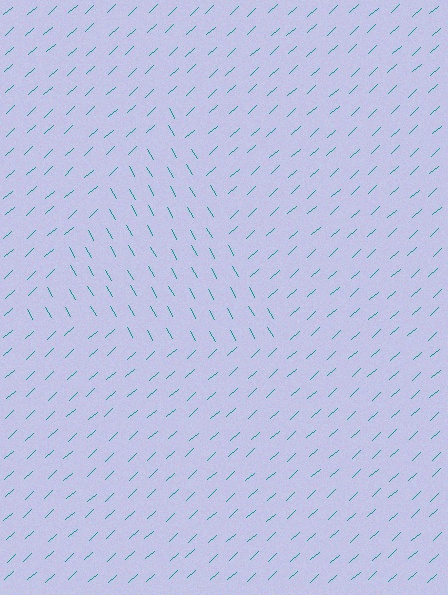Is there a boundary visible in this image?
Yes, there is a texture boundary formed by a change in line orientation.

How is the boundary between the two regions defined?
The boundary is defined purely by a change in line orientation (approximately 77 degrees difference). All lines are the same color and thickness.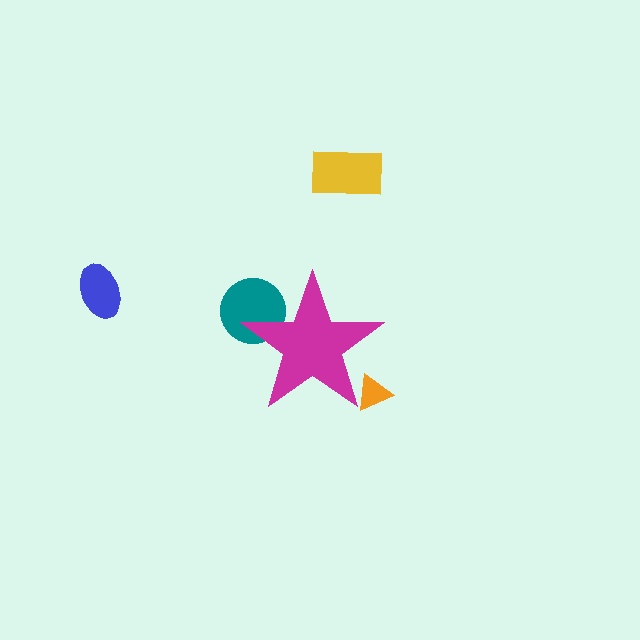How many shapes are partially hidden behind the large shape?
2 shapes are partially hidden.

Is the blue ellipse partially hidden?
No, the blue ellipse is fully visible.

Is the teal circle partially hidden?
Yes, the teal circle is partially hidden behind the magenta star.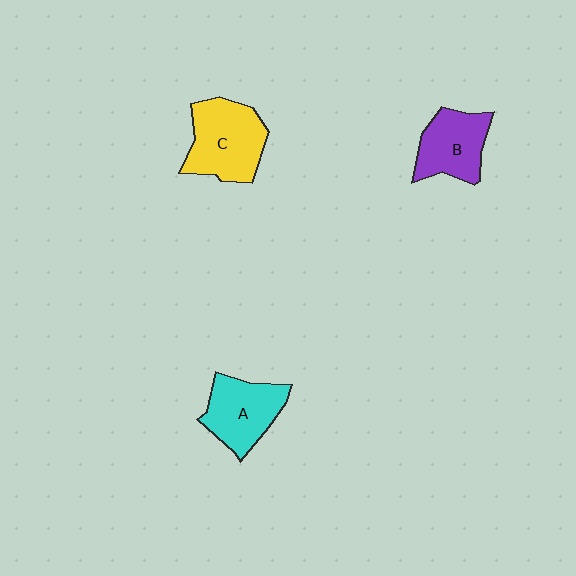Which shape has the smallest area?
Shape B (purple).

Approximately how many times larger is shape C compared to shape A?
Approximately 1.2 times.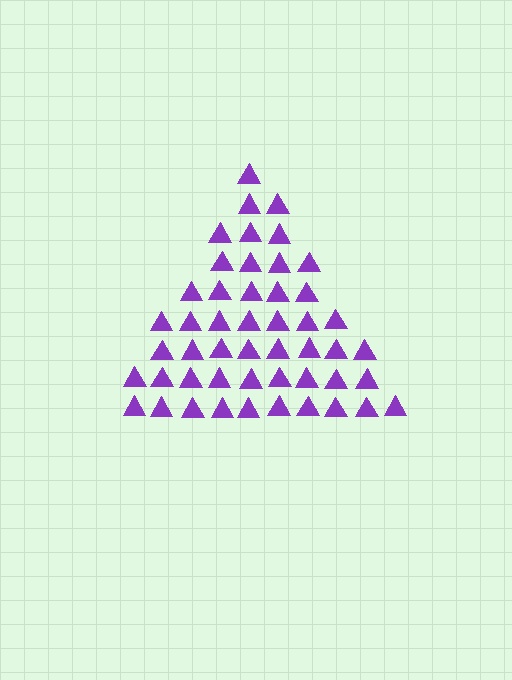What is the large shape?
The large shape is a triangle.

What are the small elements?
The small elements are triangles.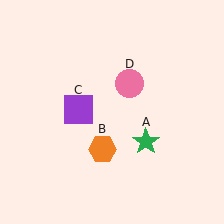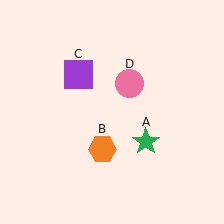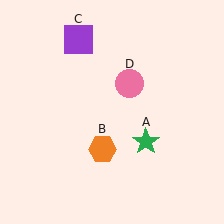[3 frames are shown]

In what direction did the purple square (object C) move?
The purple square (object C) moved up.